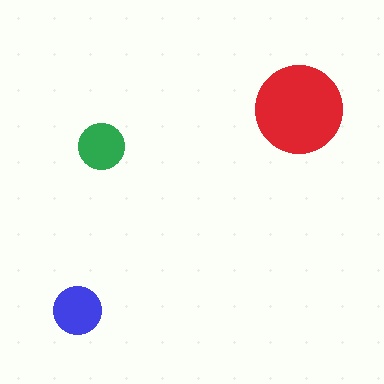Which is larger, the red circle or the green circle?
The red one.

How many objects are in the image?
There are 3 objects in the image.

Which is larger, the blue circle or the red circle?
The red one.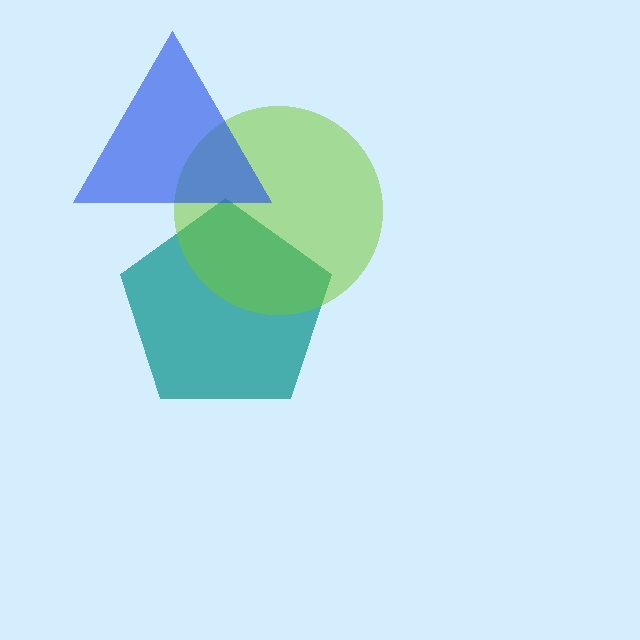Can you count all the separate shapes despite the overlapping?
Yes, there are 3 separate shapes.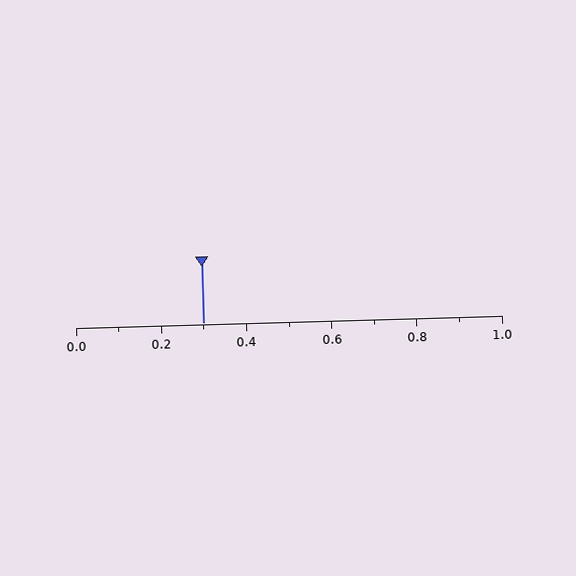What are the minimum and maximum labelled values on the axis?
The axis runs from 0.0 to 1.0.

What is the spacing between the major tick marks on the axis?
The major ticks are spaced 0.2 apart.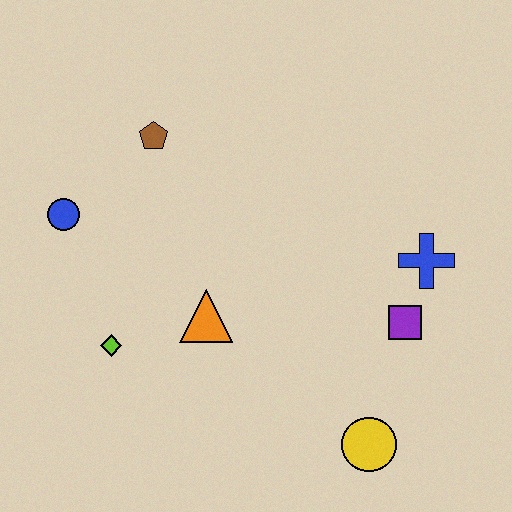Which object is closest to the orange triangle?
The lime diamond is closest to the orange triangle.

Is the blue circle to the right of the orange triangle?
No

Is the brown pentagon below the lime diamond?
No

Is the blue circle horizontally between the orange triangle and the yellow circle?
No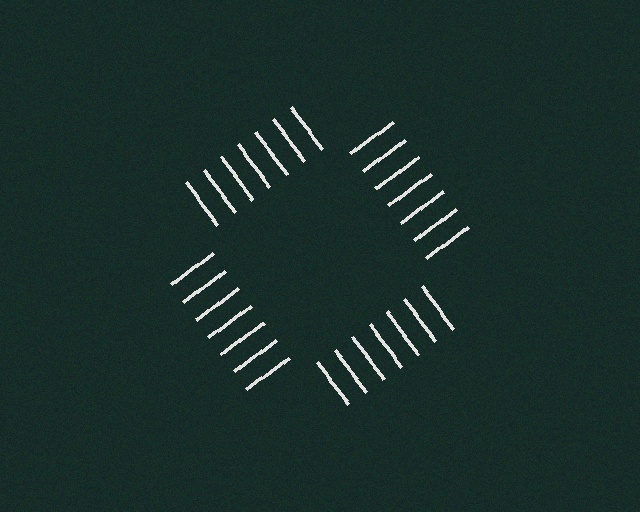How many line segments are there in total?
28 — 7 along each of the 4 edges.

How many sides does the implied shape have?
4 sides — the line-ends trace a square.